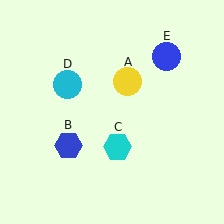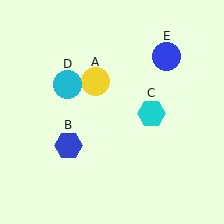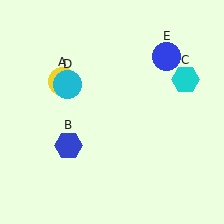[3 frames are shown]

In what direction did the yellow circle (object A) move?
The yellow circle (object A) moved left.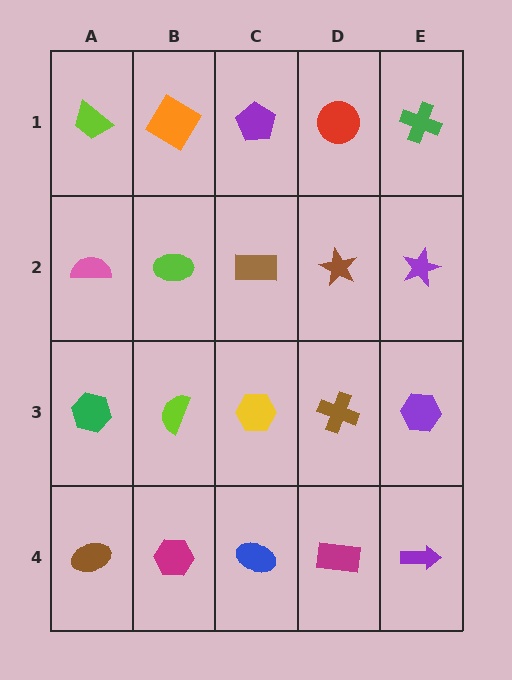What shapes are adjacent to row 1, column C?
A brown rectangle (row 2, column C), an orange diamond (row 1, column B), a red circle (row 1, column D).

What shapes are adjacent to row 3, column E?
A purple star (row 2, column E), a purple arrow (row 4, column E), a brown cross (row 3, column D).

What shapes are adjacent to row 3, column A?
A pink semicircle (row 2, column A), a brown ellipse (row 4, column A), a lime semicircle (row 3, column B).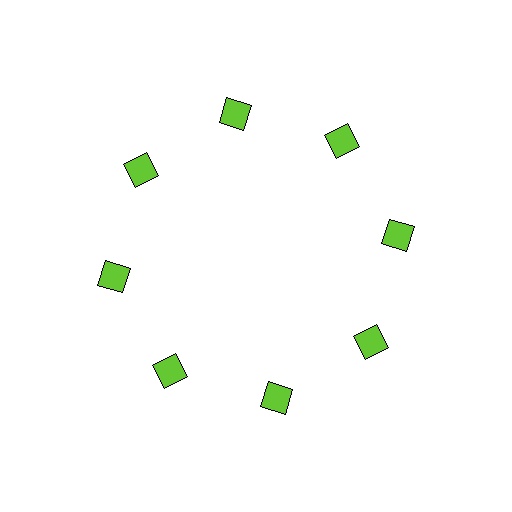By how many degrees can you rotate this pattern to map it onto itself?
The pattern maps onto itself every 45 degrees of rotation.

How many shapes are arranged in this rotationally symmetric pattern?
There are 8 shapes, arranged in 8 groups of 1.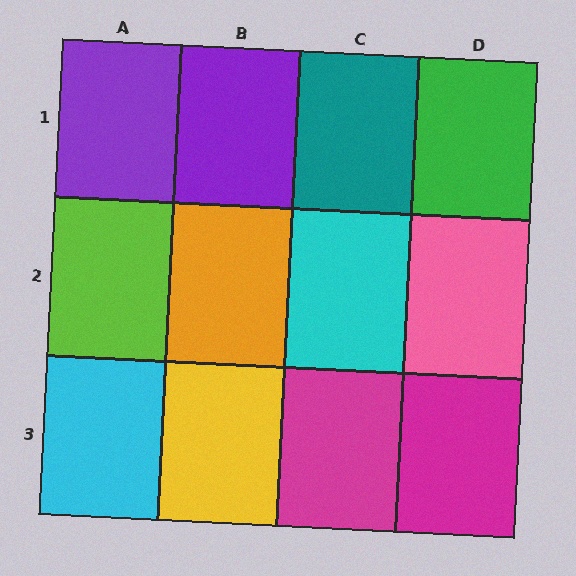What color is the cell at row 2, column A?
Lime.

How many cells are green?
1 cell is green.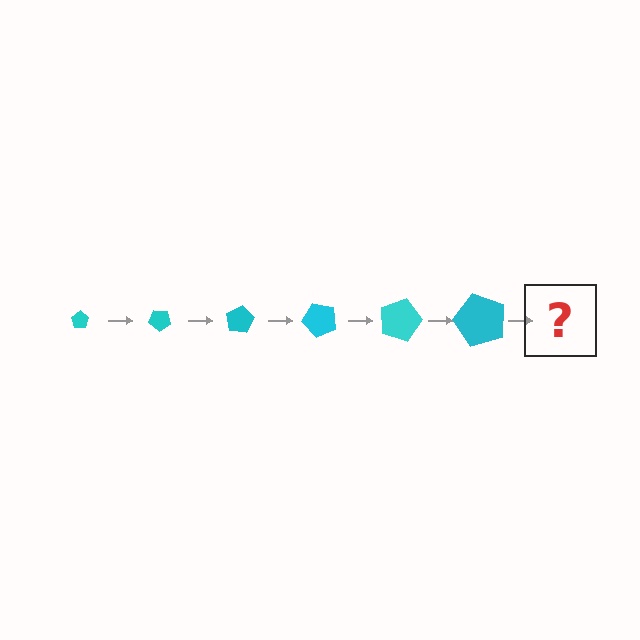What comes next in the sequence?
The next element should be a pentagon, larger than the previous one and rotated 240 degrees from the start.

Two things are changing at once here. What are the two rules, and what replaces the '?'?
The two rules are that the pentagon grows larger each step and it rotates 40 degrees each step. The '?' should be a pentagon, larger than the previous one and rotated 240 degrees from the start.